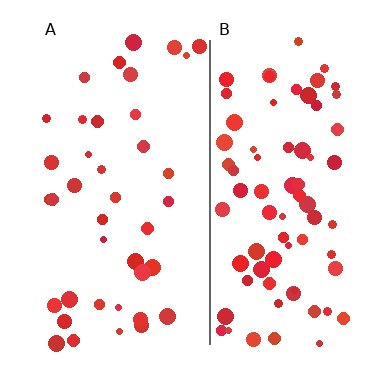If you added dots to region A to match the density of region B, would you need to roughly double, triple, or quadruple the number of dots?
Approximately double.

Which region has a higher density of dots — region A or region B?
B (the right).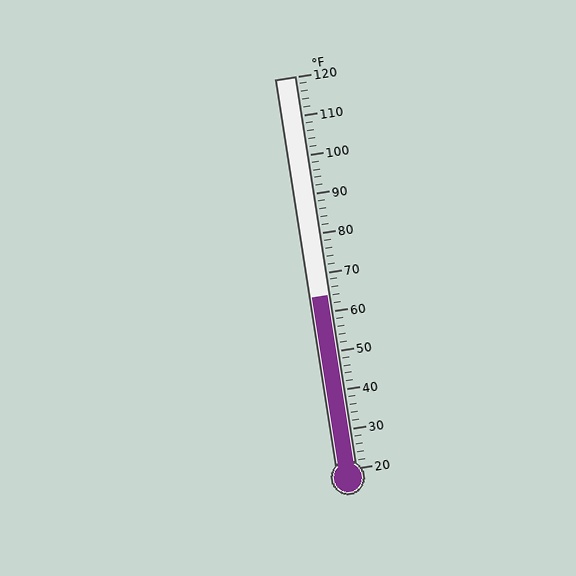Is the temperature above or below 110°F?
The temperature is below 110°F.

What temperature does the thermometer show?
The thermometer shows approximately 64°F.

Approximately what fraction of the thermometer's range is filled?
The thermometer is filled to approximately 45% of its range.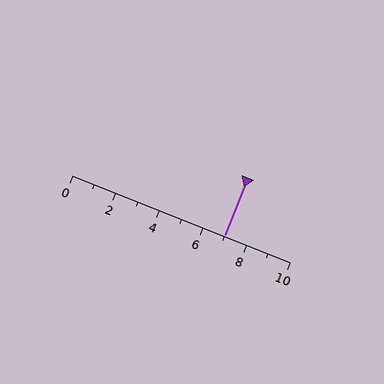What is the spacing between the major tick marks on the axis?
The major ticks are spaced 2 apart.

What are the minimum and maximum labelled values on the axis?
The axis runs from 0 to 10.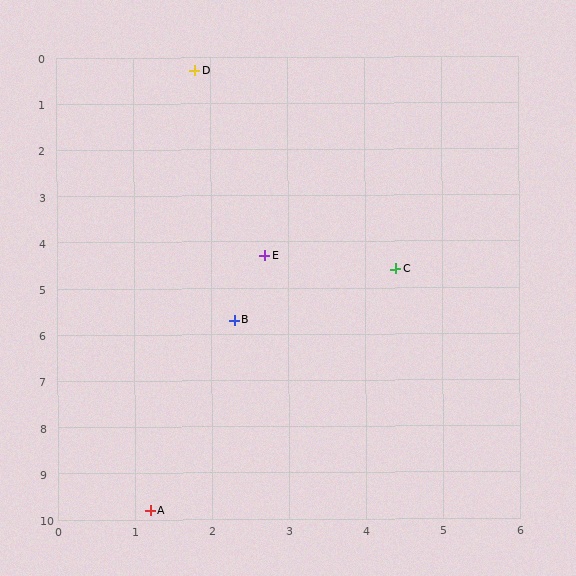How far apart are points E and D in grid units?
Points E and D are about 4.1 grid units apart.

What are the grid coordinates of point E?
Point E is at approximately (2.7, 4.3).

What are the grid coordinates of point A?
Point A is at approximately (1.2, 9.8).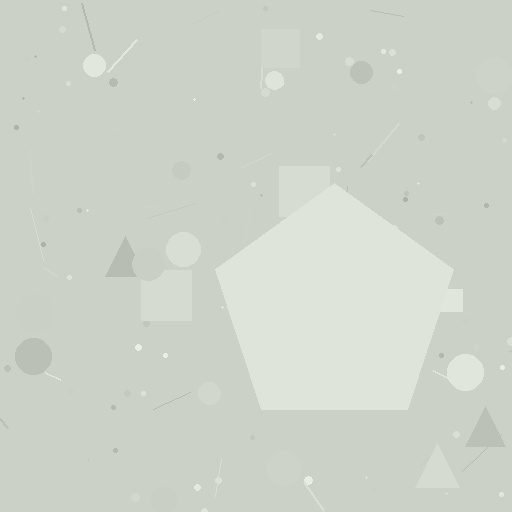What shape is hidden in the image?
A pentagon is hidden in the image.